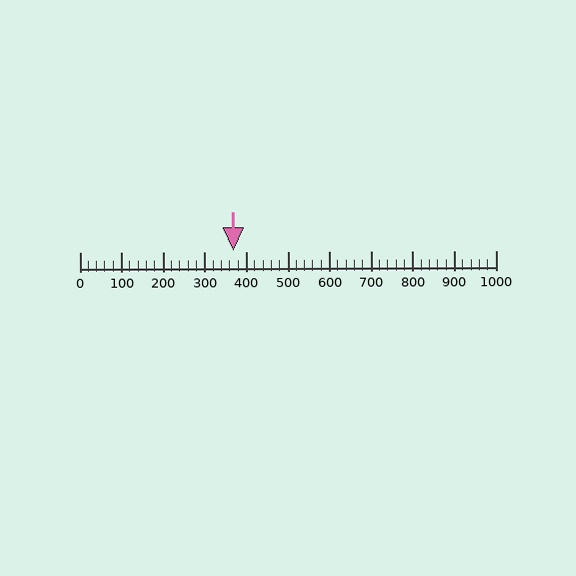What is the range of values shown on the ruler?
The ruler shows values from 0 to 1000.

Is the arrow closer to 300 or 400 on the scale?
The arrow is closer to 400.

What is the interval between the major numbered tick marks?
The major tick marks are spaced 100 units apart.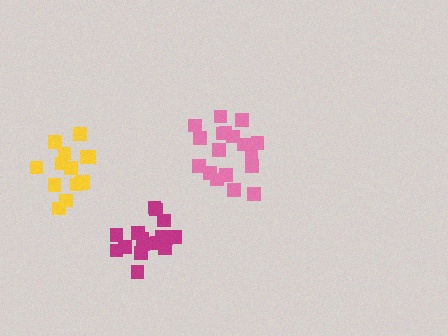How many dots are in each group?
Group 1: 18 dots, Group 2: 18 dots, Group 3: 15 dots (51 total).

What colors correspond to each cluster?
The clusters are colored: pink, magenta, yellow.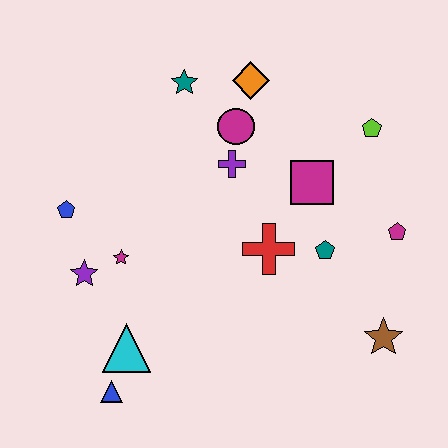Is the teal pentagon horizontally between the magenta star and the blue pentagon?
No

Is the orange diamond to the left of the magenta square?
Yes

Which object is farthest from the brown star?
The blue pentagon is farthest from the brown star.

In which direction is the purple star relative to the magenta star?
The purple star is to the left of the magenta star.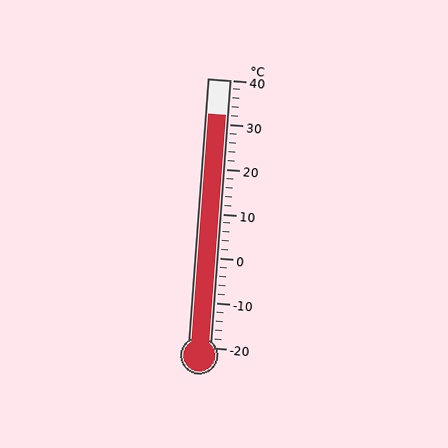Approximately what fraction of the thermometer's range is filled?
The thermometer is filled to approximately 85% of its range.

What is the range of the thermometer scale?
The thermometer scale ranges from -20°C to 40°C.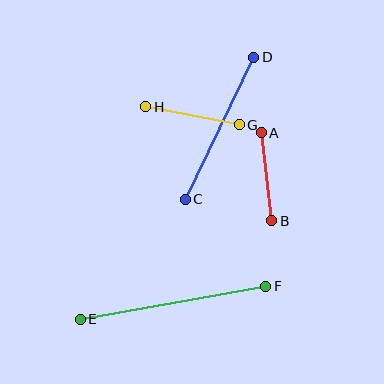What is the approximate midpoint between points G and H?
The midpoint is at approximately (192, 116) pixels.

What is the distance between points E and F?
The distance is approximately 188 pixels.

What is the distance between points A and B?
The distance is approximately 88 pixels.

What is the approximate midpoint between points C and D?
The midpoint is at approximately (219, 128) pixels.